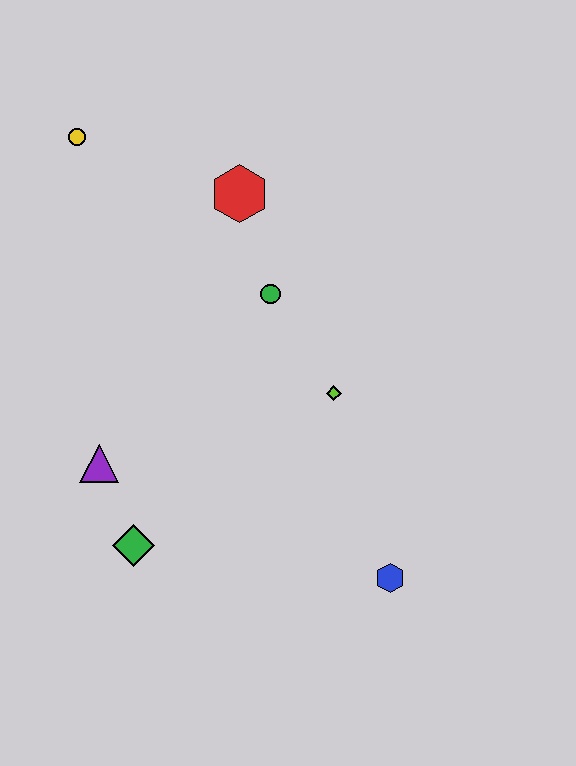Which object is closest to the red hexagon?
The green circle is closest to the red hexagon.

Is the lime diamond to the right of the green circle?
Yes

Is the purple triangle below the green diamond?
No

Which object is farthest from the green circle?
The blue hexagon is farthest from the green circle.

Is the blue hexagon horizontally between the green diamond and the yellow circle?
No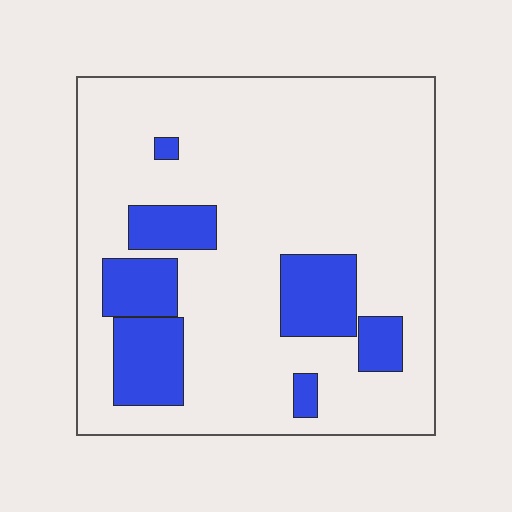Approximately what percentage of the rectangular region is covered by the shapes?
Approximately 20%.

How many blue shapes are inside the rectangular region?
7.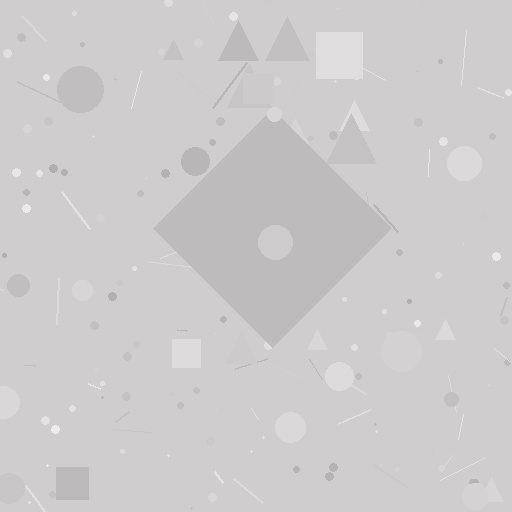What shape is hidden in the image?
A diamond is hidden in the image.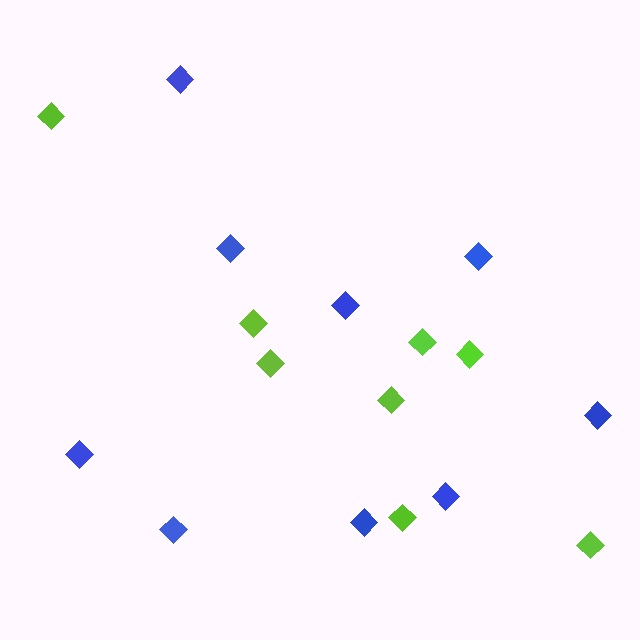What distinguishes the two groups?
There are 2 groups: one group of blue diamonds (9) and one group of lime diamonds (8).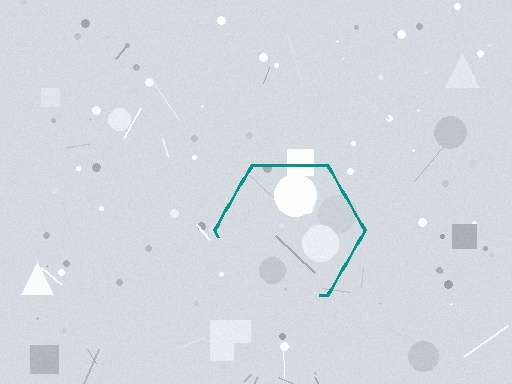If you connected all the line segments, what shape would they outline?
They would outline a hexagon.